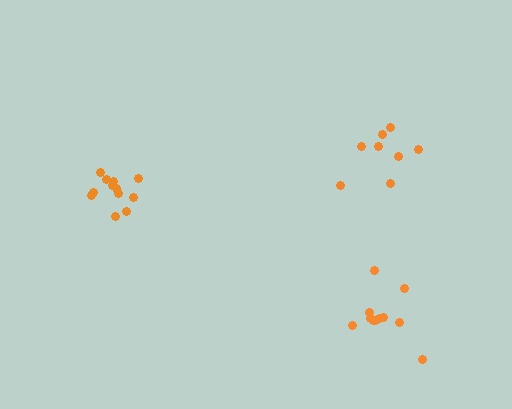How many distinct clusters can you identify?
There are 3 distinct clusters.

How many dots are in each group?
Group 1: 11 dots, Group 2: 12 dots, Group 3: 8 dots (31 total).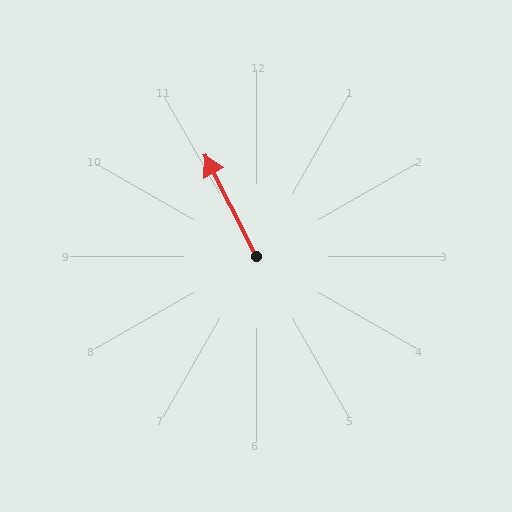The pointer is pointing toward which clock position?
Roughly 11 o'clock.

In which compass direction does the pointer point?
Northwest.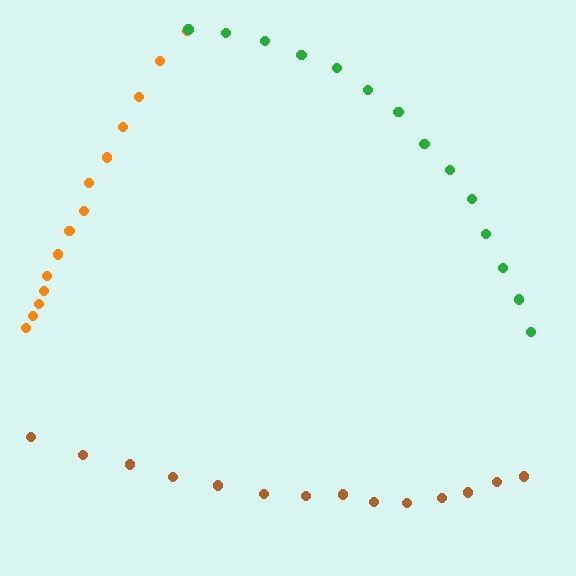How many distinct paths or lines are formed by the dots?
There are 3 distinct paths.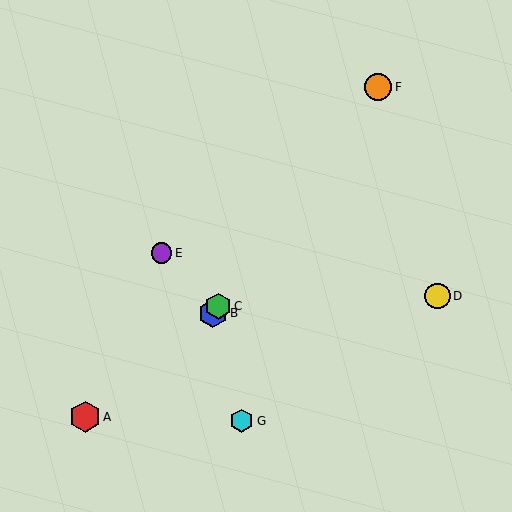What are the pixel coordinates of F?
Object F is at (378, 87).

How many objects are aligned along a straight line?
3 objects (B, C, F) are aligned along a straight line.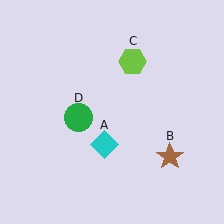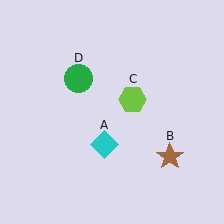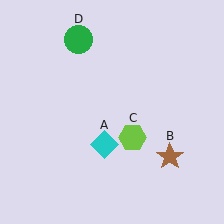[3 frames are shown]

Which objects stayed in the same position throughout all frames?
Cyan diamond (object A) and brown star (object B) remained stationary.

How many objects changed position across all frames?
2 objects changed position: lime hexagon (object C), green circle (object D).